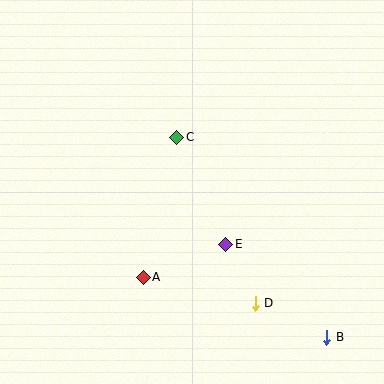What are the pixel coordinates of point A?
Point A is at (143, 277).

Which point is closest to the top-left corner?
Point C is closest to the top-left corner.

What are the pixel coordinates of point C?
Point C is at (177, 137).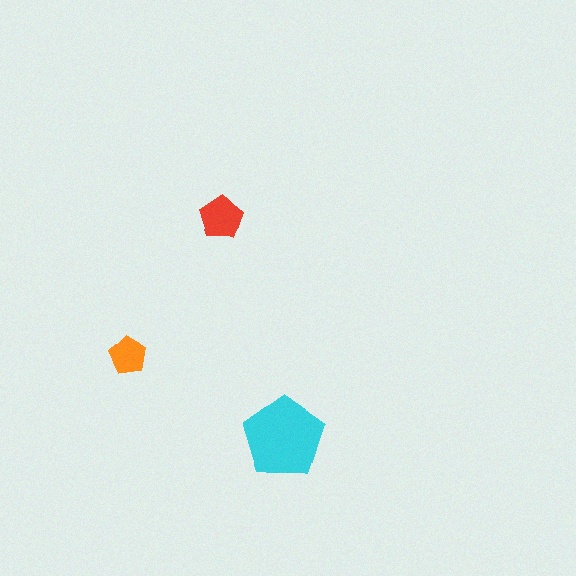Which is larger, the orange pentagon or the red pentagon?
The red one.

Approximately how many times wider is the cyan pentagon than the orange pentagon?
About 2 times wider.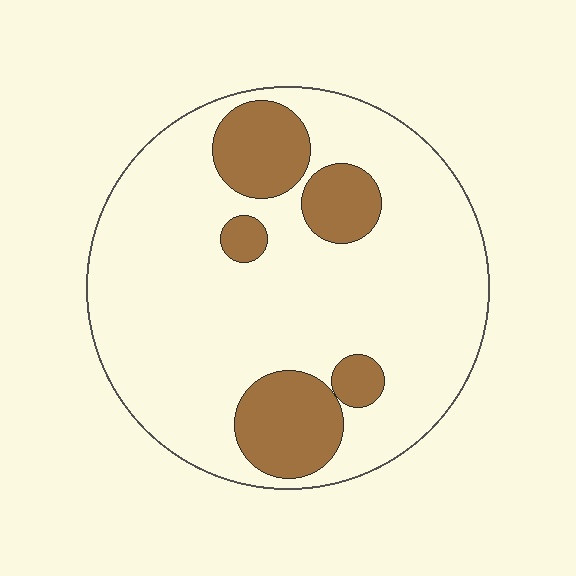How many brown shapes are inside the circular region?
5.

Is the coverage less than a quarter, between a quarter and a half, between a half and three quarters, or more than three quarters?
Less than a quarter.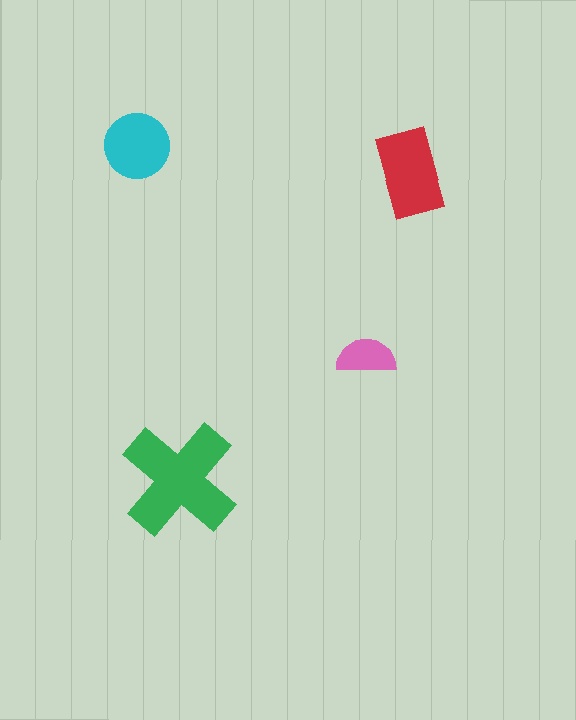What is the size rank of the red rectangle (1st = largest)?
2nd.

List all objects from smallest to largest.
The pink semicircle, the cyan circle, the red rectangle, the green cross.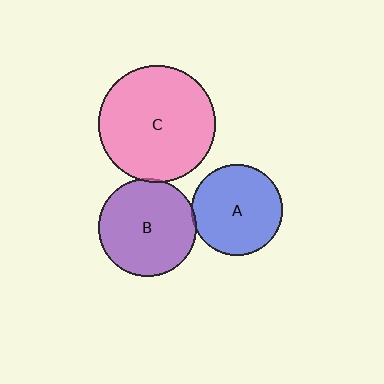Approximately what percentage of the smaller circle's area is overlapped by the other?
Approximately 5%.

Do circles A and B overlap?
Yes.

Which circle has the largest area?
Circle C (pink).